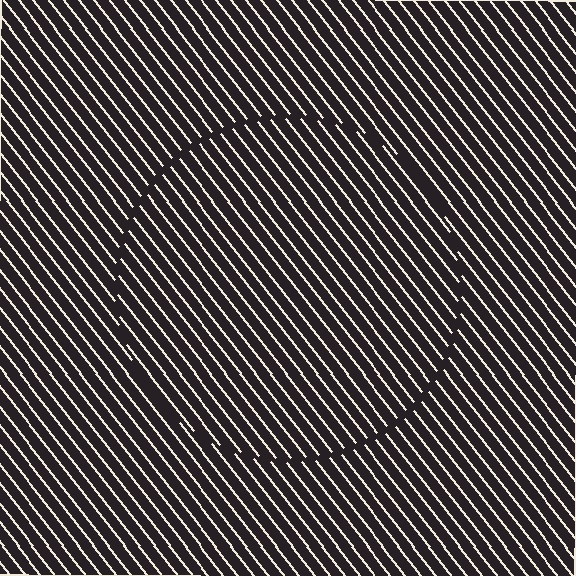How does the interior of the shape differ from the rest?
The interior of the shape contains the same grating, shifted by half a period — the contour is defined by the phase discontinuity where line-ends from the inner and outer gratings abut.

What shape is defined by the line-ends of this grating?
An illusory circle. The interior of the shape contains the same grating, shifted by half a period — the contour is defined by the phase discontinuity where line-ends from the inner and outer gratings abut.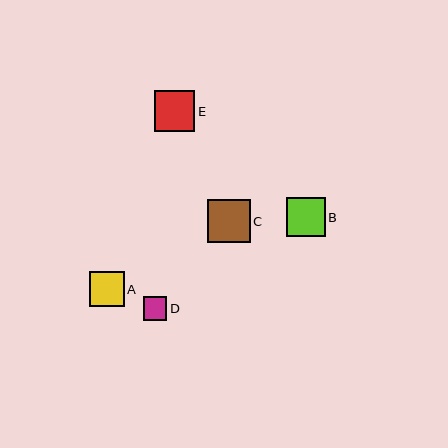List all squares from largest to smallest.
From largest to smallest: C, E, B, A, D.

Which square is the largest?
Square C is the largest with a size of approximately 43 pixels.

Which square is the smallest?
Square D is the smallest with a size of approximately 24 pixels.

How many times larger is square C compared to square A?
Square C is approximately 1.2 times the size of square A.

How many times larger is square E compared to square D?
Square E is approximately 1.7 times the size of square D.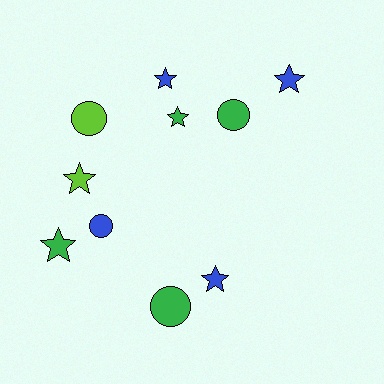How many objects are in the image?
There are 10 objects.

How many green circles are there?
There are 2 green circles.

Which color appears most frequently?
Blue, with 4 objects.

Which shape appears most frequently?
Star, with 6 objects.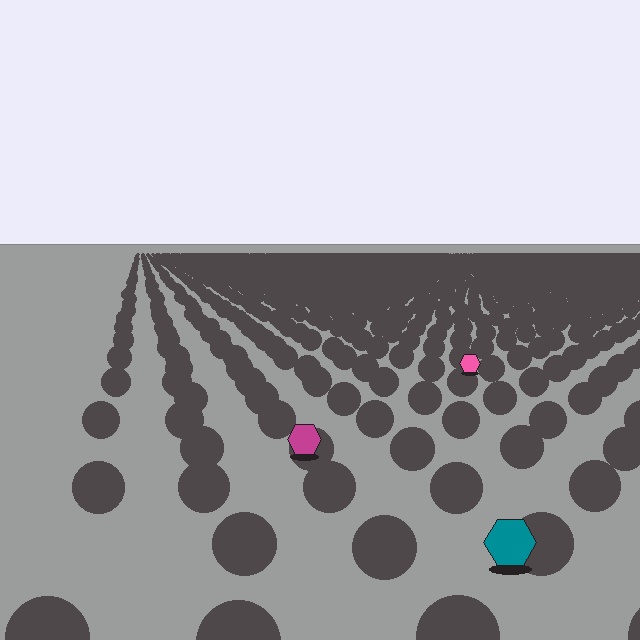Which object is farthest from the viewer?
The pink hexagon is farthest from the viewer. It appears smaller and the ground texture around it is denser.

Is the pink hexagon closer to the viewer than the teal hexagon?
No. The teal hexagon is closer — you can tell from the texture gradient: the ground texture is coarser near it.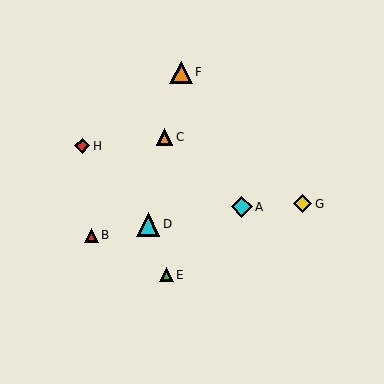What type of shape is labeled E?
Shape E is a green triangle.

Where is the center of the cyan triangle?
The center of the cyan triangle is at (148, 224).